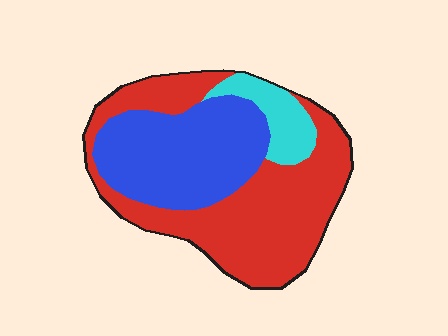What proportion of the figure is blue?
Blue takes up between a third and a half of the figure.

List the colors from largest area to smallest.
From largest to smallest: red, blue, cyan.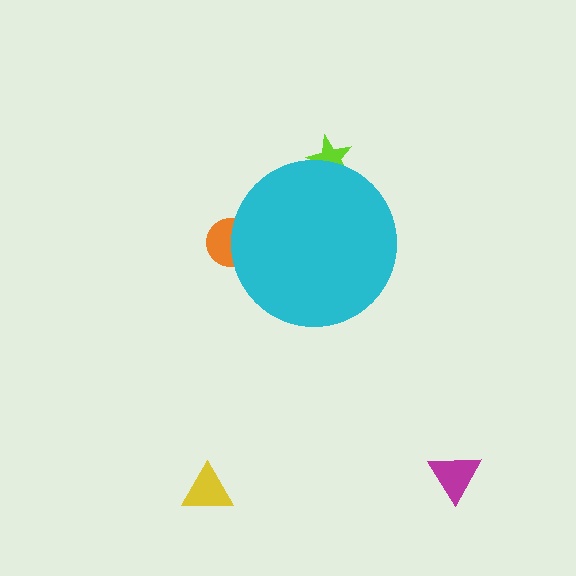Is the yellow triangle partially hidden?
No, the yellow triangle is fully visible.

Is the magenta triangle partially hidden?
No, the magenta triangle is fully visible.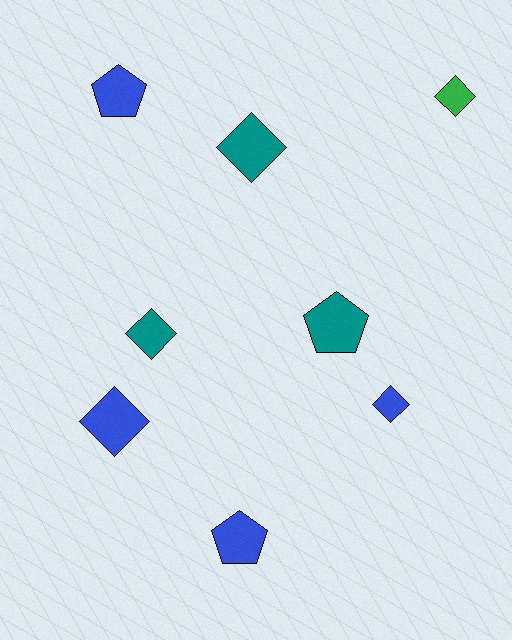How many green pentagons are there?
There are no green pentagons.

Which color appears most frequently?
Blue, with 4 objects.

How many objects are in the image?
There are 8 objects.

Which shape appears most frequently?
Diamond, with 5 objects.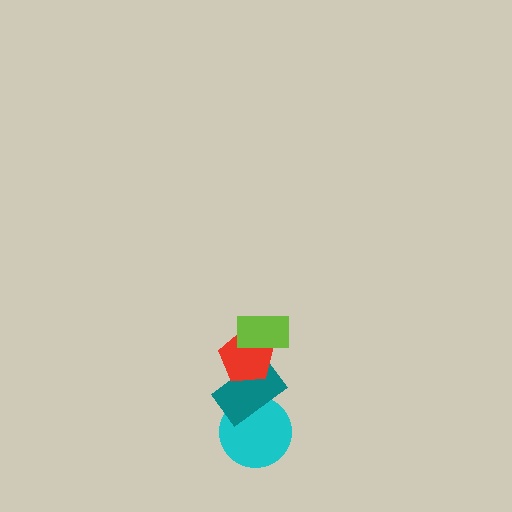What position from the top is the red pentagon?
The red pentagon is 2nd from the top.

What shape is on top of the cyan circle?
The teal rectangle is on top of the cyan circle.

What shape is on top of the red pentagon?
The lime rectangle is on top of the red pentagon.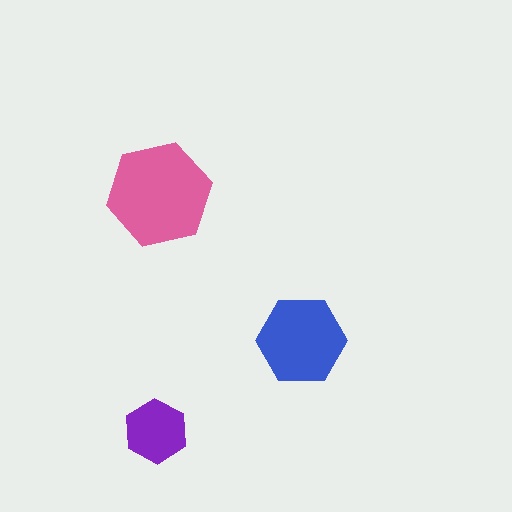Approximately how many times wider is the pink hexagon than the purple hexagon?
About 1.5 times wider.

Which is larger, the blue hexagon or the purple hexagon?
The blue one.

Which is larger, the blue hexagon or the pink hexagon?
The pink one.